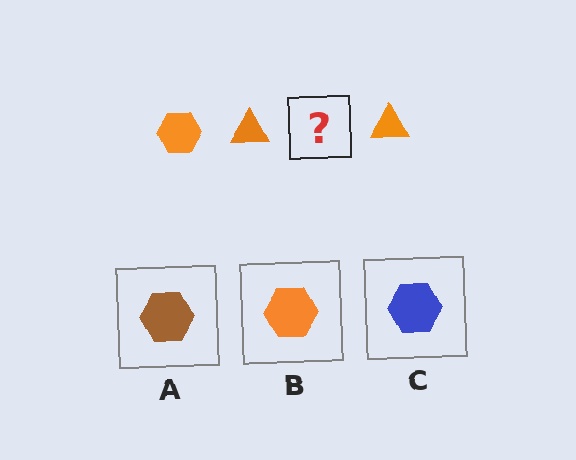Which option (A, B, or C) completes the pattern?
B.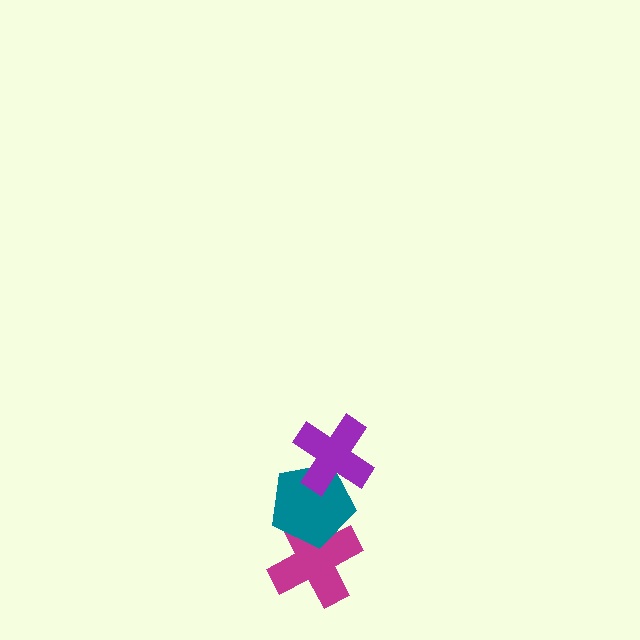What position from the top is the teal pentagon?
The teal pentagon is 2nd from the top.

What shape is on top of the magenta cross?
The teal pentagon is on top of the magenta cross.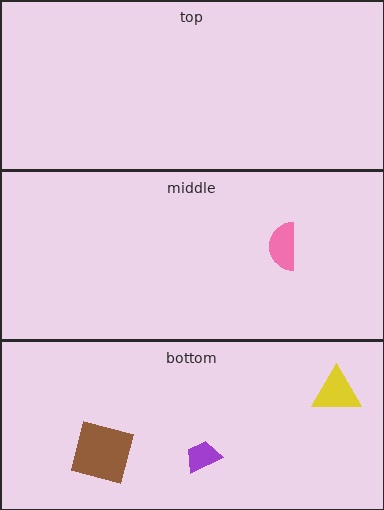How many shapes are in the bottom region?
3.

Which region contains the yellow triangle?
The bottom region.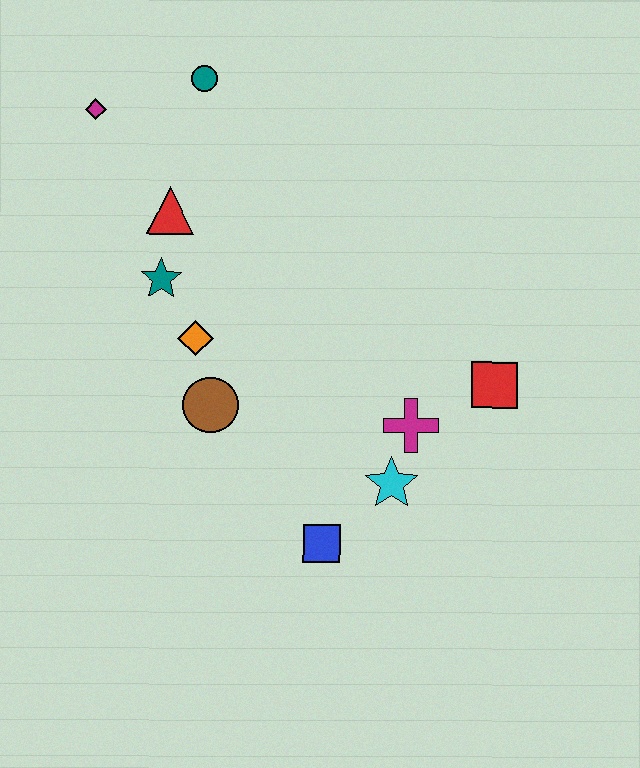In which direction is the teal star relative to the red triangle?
The teal star is below the red triangle.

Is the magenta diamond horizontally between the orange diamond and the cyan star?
No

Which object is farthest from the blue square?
The magenta diamond is farthest from the blue square.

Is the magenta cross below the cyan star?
No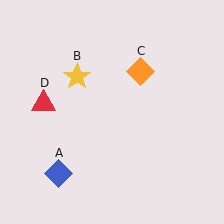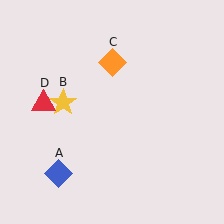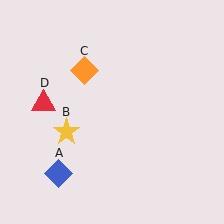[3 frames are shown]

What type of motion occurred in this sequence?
The yellow star (object B), orange diamond (object C) rotated counterclockwise around the center of the scene.